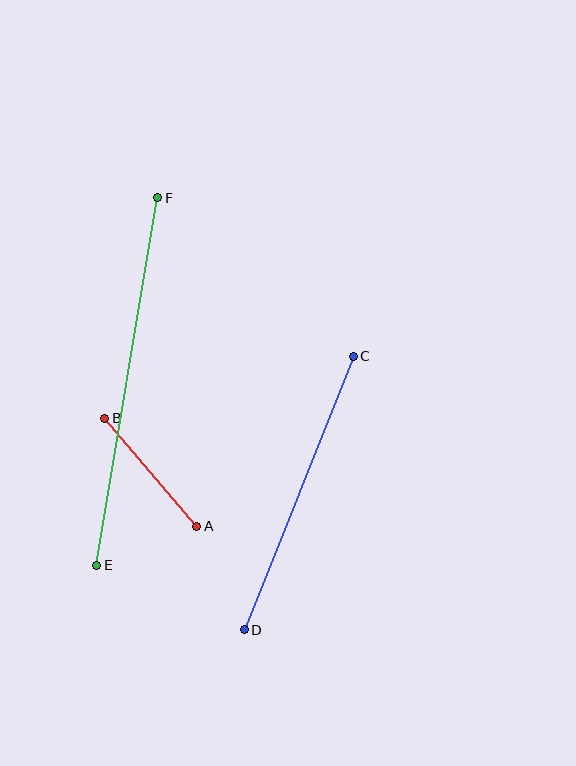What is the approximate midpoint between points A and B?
The midpoint is at approximately (151, 472) pixels.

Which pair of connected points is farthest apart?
Points E and F are farthest apart.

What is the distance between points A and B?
The distance is approximately 142 pixels.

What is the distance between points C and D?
The distance is approximately 294 pixels.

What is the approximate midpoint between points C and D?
The midpoint is at approximately (299, 493) pixels.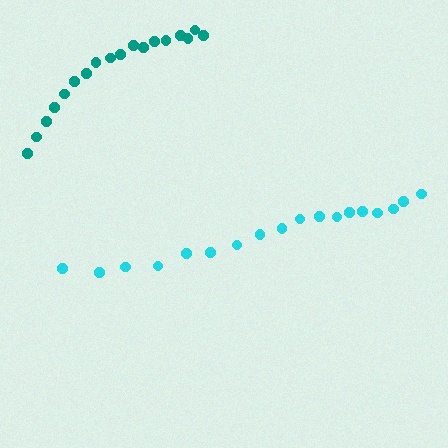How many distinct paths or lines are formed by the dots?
There are 2 distinct paths.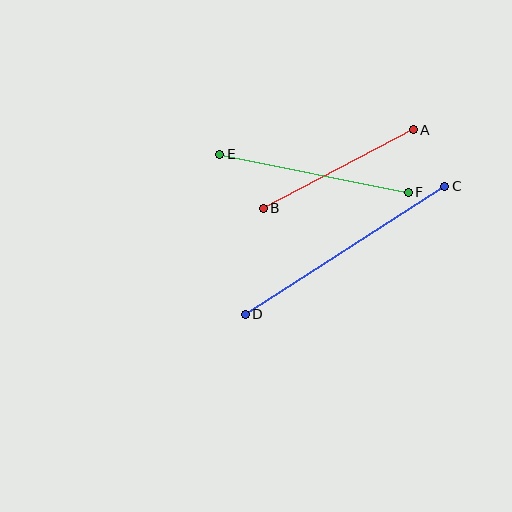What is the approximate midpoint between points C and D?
The midpoint is at approximately (345, 250) pixels.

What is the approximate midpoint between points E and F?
The midpoint is at approximately (314, 173) pixels.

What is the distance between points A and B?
The distance is approximately 169 pixels.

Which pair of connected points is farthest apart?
Points C and D are farthest apart.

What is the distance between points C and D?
The distance is approximately 237 pixels.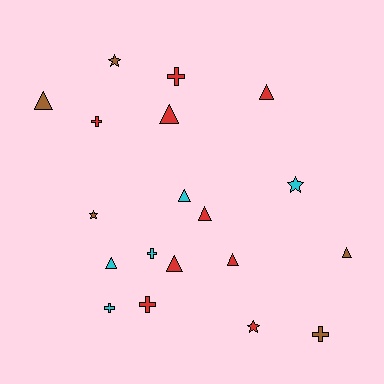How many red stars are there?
There is 1 red star.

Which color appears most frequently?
Red, with 9 objects.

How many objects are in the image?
There are 19 objects.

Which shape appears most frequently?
Triangle, with 9 objects.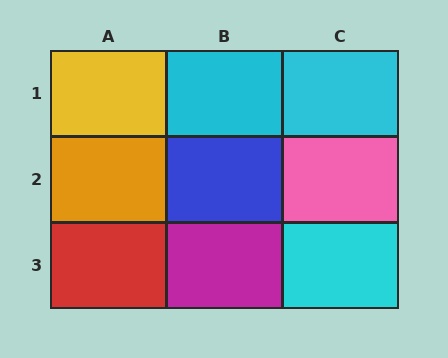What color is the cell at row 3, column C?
Cyan.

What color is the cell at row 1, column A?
Yellow.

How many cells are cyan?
3 cells are cyan.